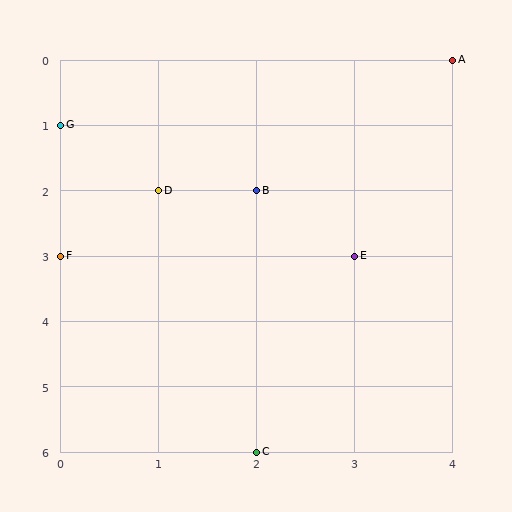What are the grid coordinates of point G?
Point G is at grid coordinates (0, 1).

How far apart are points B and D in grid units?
Points B and D are 1 column apart.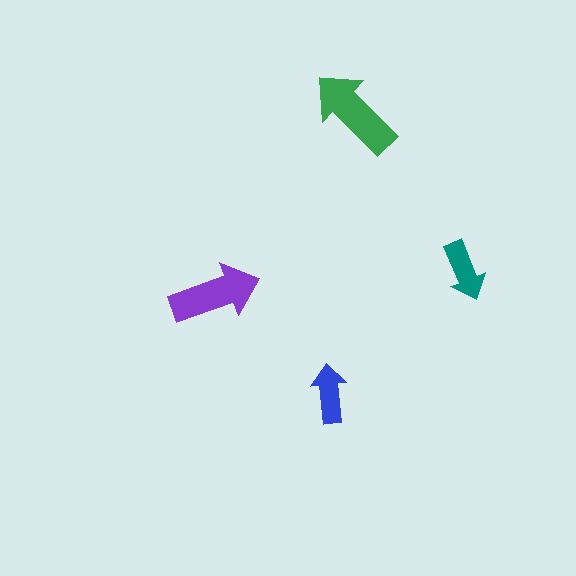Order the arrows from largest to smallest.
the green one, the purple one, the teal one, the blue one.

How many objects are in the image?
There are 4 objects in the image.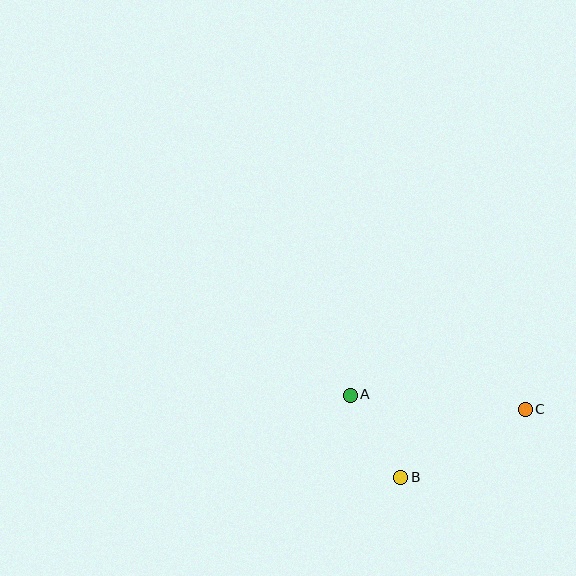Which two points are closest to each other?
Points A and B are closest to each other.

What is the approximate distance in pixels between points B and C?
The distance between B and C is approximately 141 pixels.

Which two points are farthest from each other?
Points A and C are farthest from each other.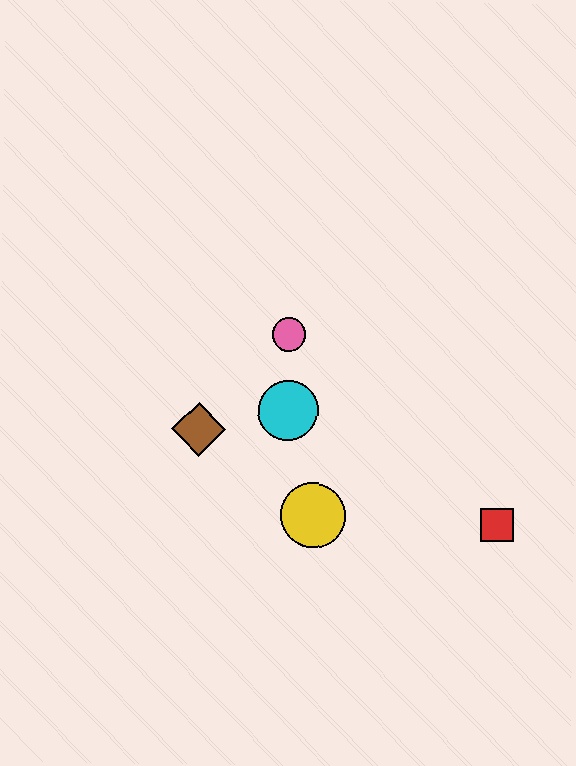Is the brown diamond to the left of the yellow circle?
Yes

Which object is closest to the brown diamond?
The cyan circle is closest to the brown diamond.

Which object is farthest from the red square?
The brown diamond is farthest from the red square.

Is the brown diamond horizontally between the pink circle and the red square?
No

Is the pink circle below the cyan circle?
No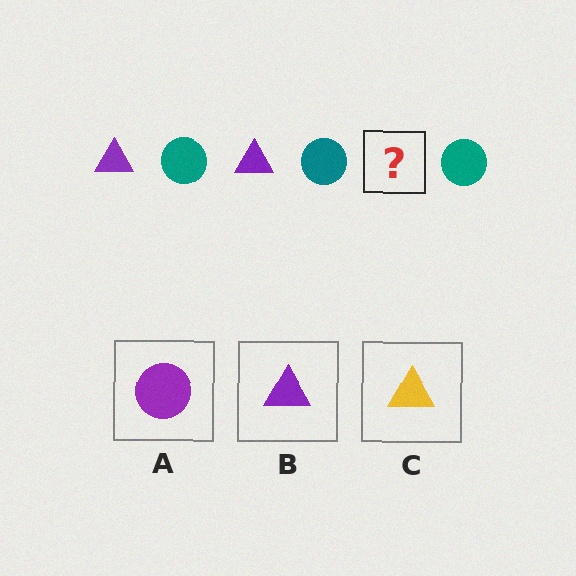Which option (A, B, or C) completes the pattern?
B.